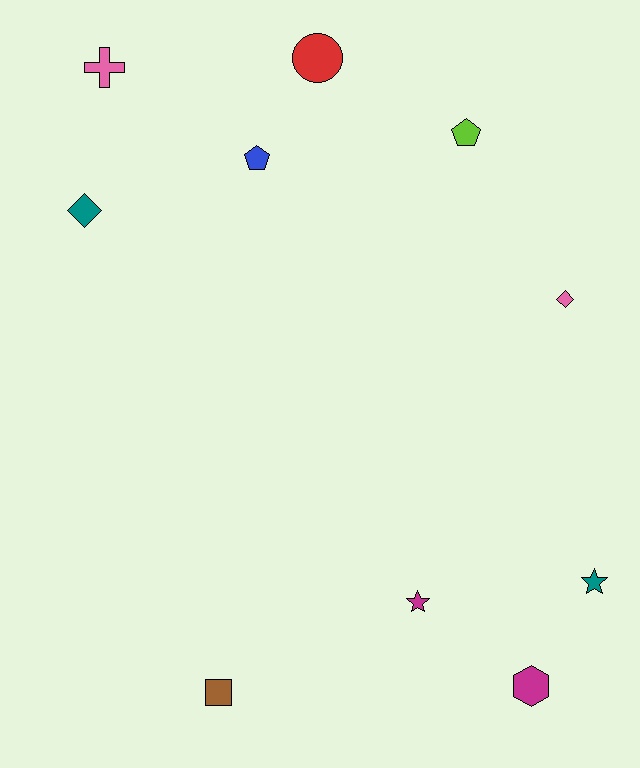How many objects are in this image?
There are 10 objects.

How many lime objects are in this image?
There is 1 lime object.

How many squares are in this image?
There is 1 square.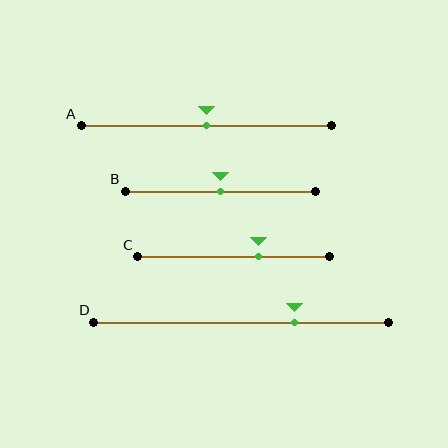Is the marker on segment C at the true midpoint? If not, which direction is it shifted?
No, the marker on segment C is shifted to the right by about 13% of the segment length.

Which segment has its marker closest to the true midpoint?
Segment A has its marker closest to the true midpoint.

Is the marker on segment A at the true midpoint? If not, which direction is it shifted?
Yes, the marker on segment A is at the true midpoint.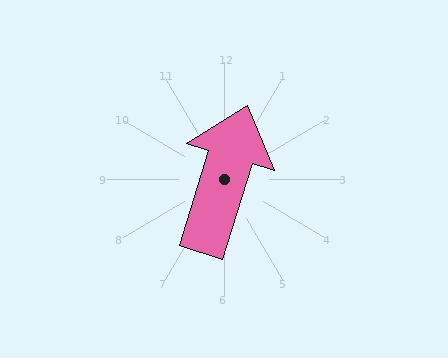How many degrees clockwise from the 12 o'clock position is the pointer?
Approximately 17 degrees.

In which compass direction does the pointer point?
North.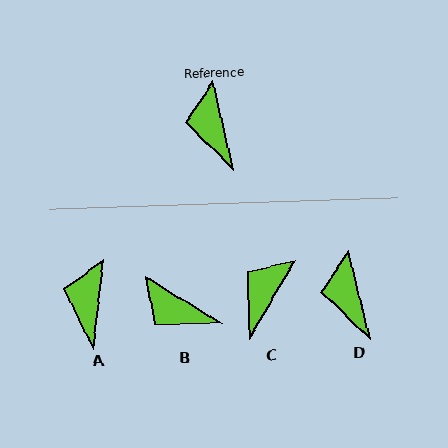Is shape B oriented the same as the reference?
No, it is off by about 45 degrees.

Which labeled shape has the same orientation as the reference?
D.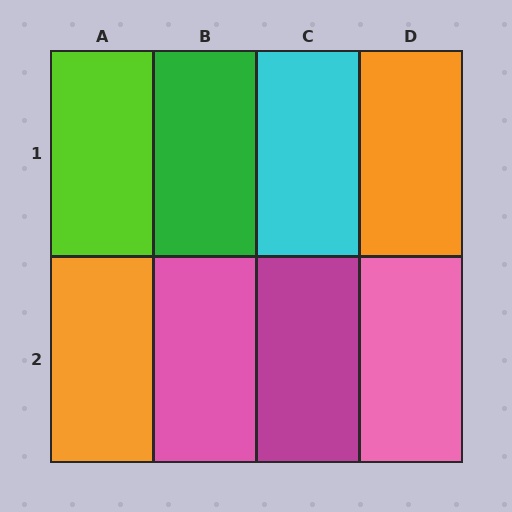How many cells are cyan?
1 cell is cyan.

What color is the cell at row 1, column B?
Green.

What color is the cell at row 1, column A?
Lime.